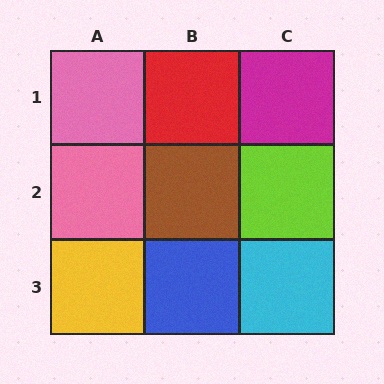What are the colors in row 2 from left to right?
Pink, brown, lime.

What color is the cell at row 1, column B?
Red.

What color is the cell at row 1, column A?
Pink.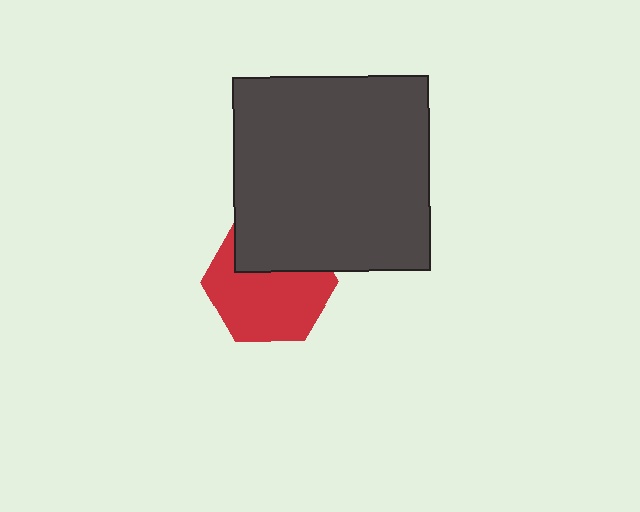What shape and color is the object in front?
The object in front is a dark gray square.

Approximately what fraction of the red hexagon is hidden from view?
Roughly 34% of the red hexagon is hidden behind the dark gray square.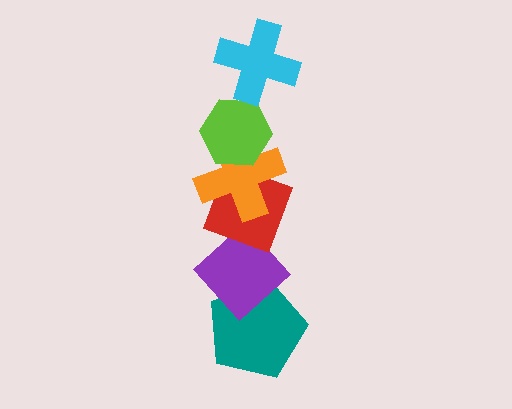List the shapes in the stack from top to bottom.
From top to bottom: the cyan cross, the lime hexagon, the orange cross, the red diamond, the purple diamond, the teal pentagon.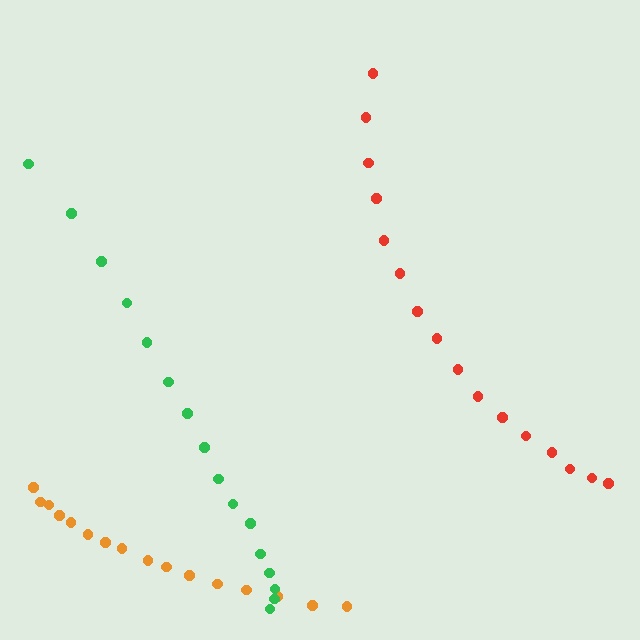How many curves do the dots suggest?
There are 3 distinct paths.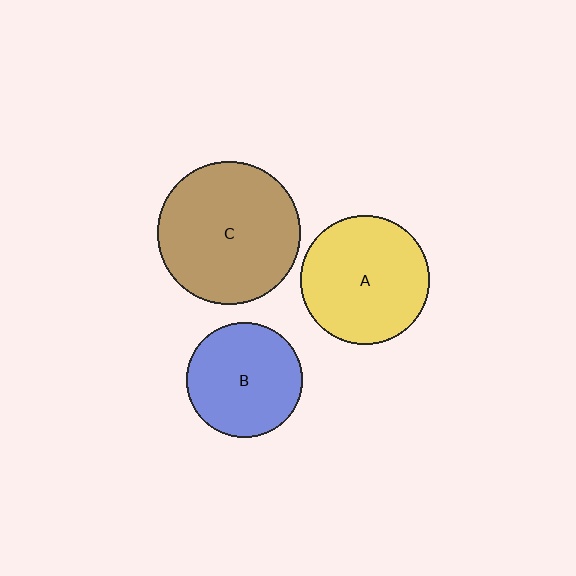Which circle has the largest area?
Circle C (brown).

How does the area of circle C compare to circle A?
Approximately 1.2 times.